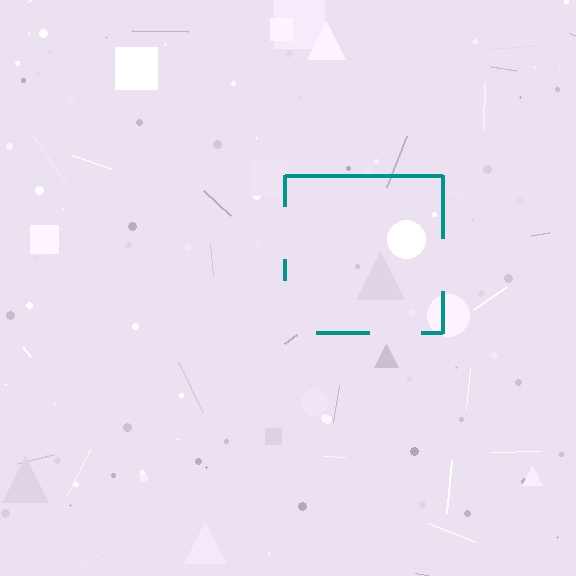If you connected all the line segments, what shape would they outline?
They would outline a square.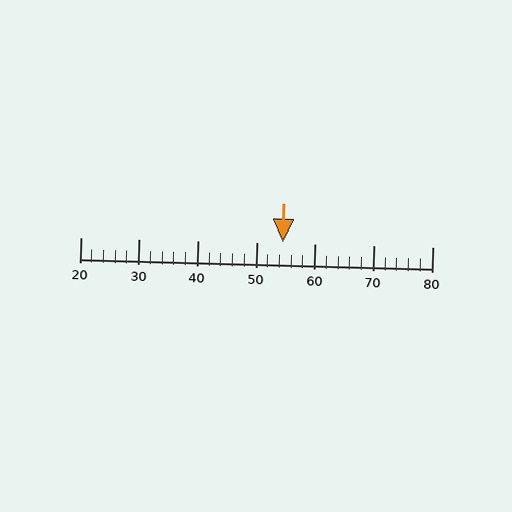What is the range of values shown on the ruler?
The ruler shows values from 20 to 80.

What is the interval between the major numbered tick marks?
The major tick marks are spaced 10 units apart.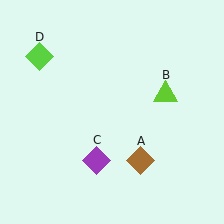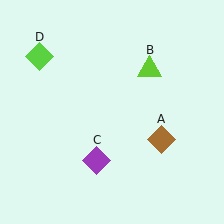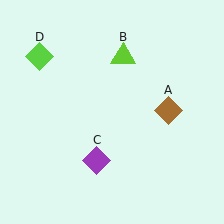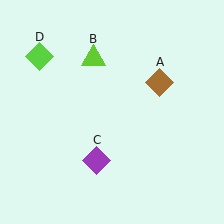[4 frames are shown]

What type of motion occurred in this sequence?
The brown diamond (object A), lime triangle (object B) rotated counterclockwise around the center of the scene.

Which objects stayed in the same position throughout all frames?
Purple diamond (object C) and lime diamond (object D) remained stationary.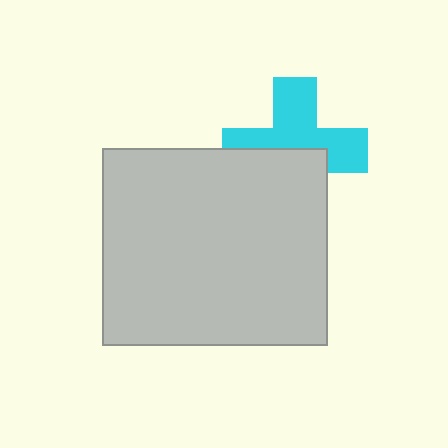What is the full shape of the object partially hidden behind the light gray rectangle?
The partially hidden object is a cyan cross.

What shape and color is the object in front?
The object in front is a light gray rectangle.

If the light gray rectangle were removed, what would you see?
You would see the complete cyan cross.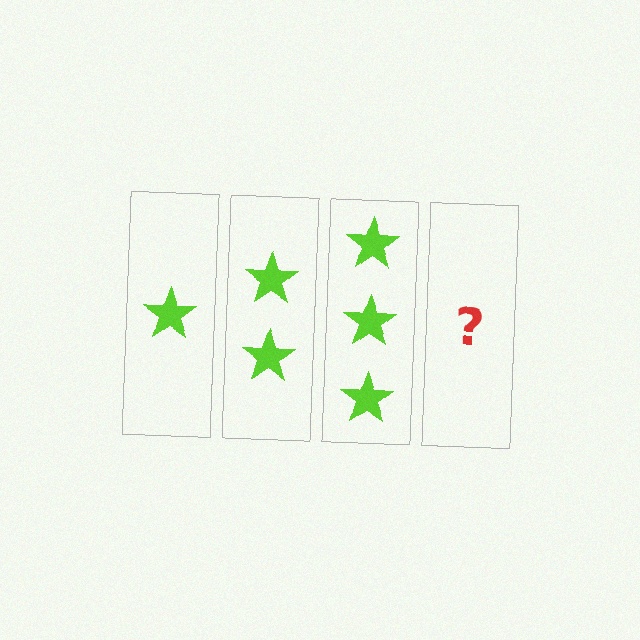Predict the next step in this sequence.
The next step is 4 stars.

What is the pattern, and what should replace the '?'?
The pattern is that each step adds one more star. The '?' should be 4 stars.